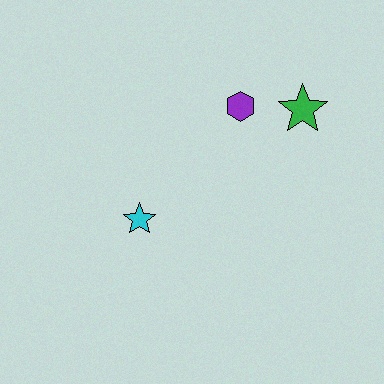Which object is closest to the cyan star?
The purple hexagon is closest to the cyan star.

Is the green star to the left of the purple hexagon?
No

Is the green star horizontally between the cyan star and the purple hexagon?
No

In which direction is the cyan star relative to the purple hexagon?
The cyan star is below the purple hexagon.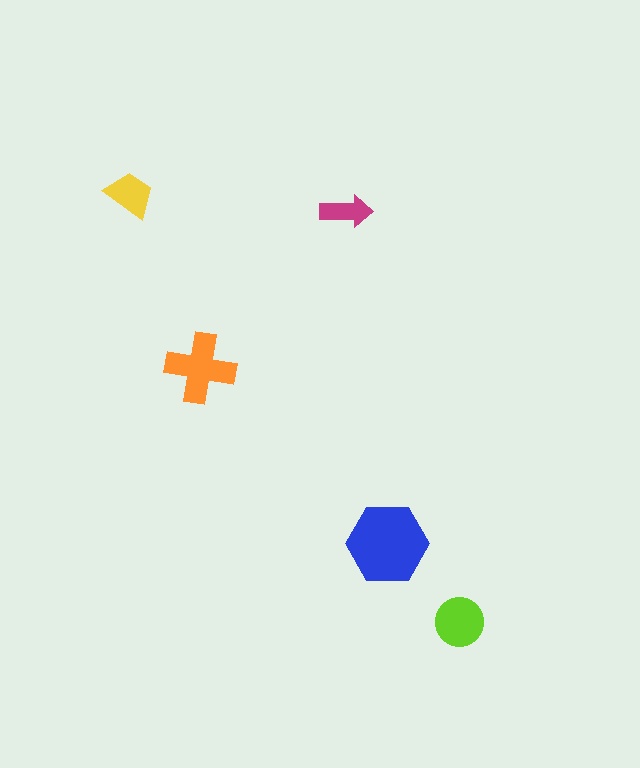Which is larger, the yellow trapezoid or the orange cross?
The orange cross.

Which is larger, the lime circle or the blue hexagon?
The blue hexagon.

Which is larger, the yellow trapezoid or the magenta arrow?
The yellow trapezoid.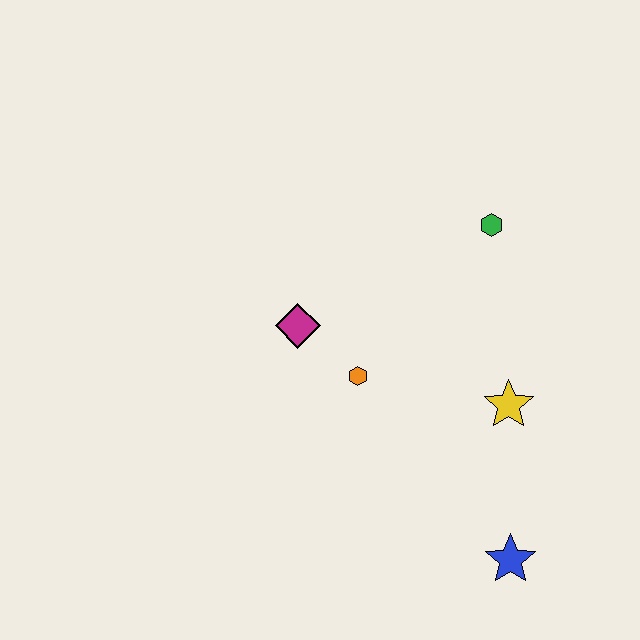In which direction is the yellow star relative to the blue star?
The yellow star is above the blue star.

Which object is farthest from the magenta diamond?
The blue star is farthest from the magenta diamond.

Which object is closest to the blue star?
The yellow star is closest to the blue star.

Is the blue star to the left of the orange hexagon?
No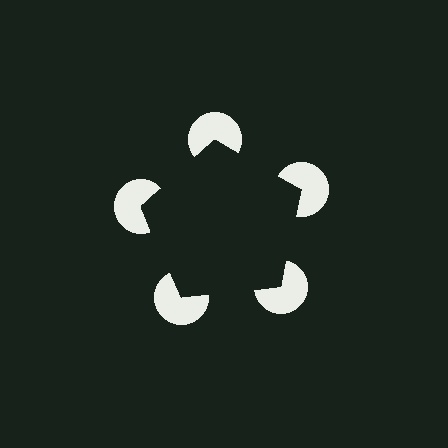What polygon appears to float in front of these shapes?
An illusory pentagon — its edges are inferred from the aligned wedge cuts in the pac-man discs, not physically drawn.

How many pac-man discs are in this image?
There are 5 — one at each vertex of the illusory pentagon.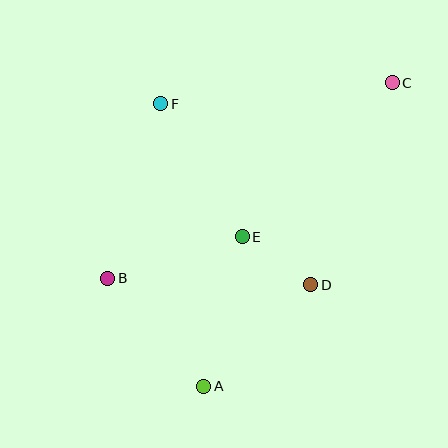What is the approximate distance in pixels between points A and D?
The distance between A and D is approximately 147 pixels.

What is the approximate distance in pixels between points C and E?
The distance between C and E is approximately 215 pixels.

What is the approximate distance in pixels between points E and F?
The distance between E and F is approximately 156 pixels.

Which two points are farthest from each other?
Points A and C are farthest from each other.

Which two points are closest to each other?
Points D and E are closest to each other.